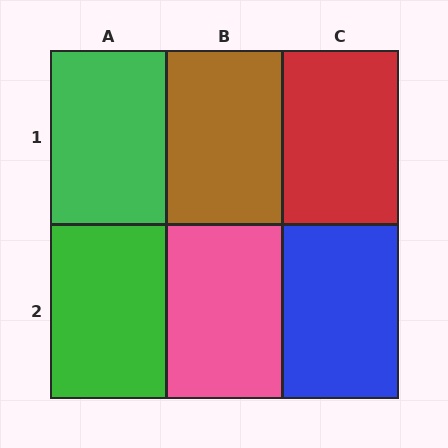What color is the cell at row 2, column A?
Green.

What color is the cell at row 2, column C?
Blue.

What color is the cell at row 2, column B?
Pink.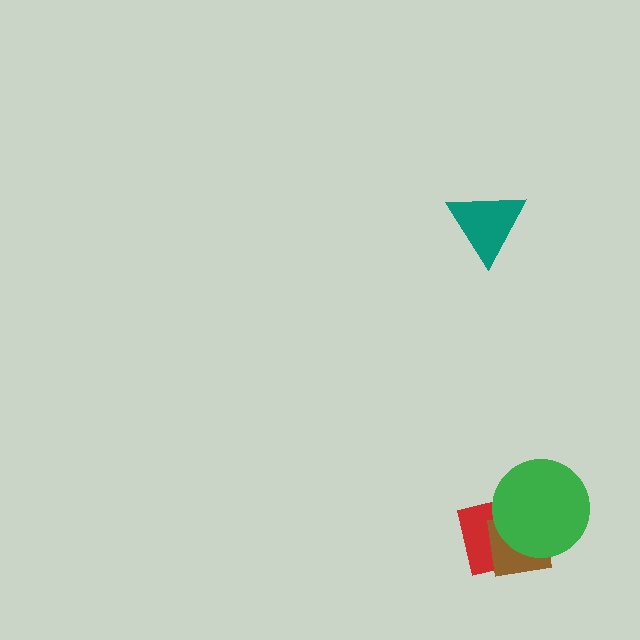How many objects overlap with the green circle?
2 objects overlap with the green circle.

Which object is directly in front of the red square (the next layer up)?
The brown square is directly in front of the red square.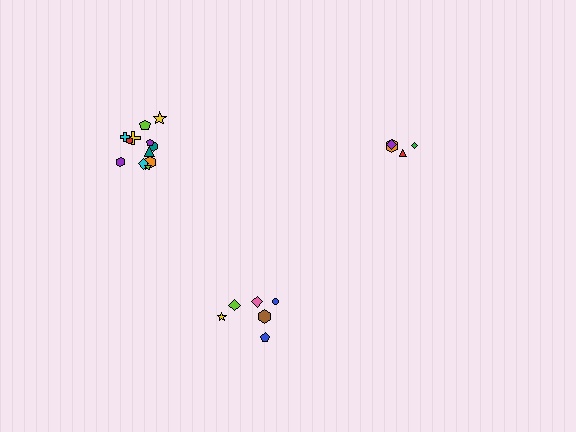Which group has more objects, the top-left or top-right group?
The top-left group.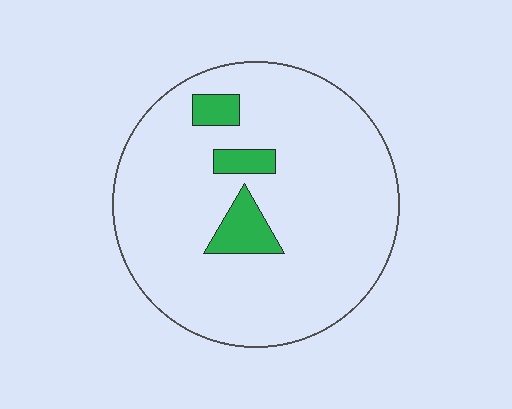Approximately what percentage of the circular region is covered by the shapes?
Approximately 10%.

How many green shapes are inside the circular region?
3.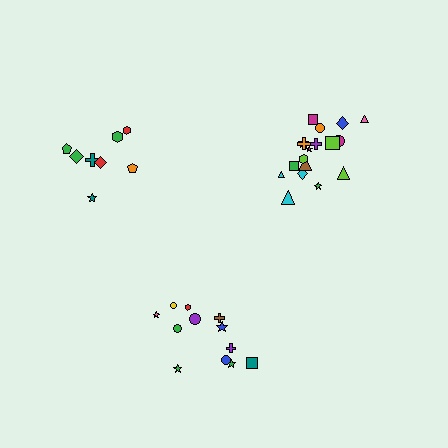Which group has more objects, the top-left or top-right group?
The top-right group.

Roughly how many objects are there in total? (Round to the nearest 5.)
Roughly 40 objects in total.